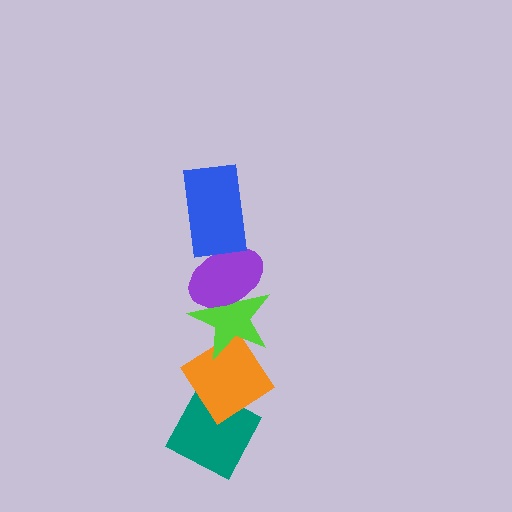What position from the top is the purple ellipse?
The purple ellipse is 2nd from the top.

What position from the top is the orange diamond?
The orange diamond is 4th from the top.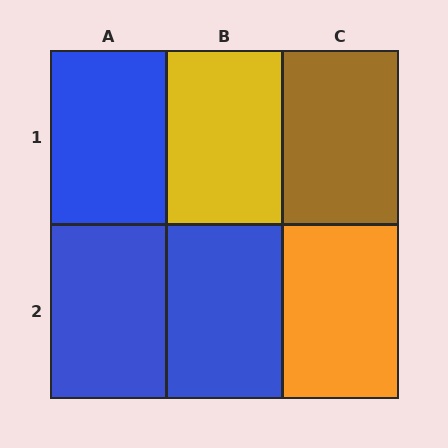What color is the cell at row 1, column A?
Blue.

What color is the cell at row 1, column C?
Brown.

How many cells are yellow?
1 cell is yellow.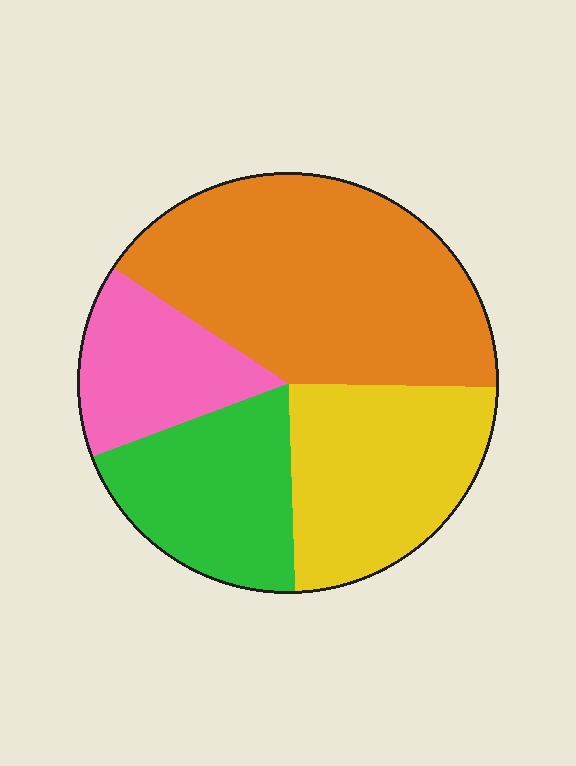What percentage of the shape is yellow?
Yellow covers 24% of the shape.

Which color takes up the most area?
Orange, at roughly 40%.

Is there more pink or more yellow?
Yellow.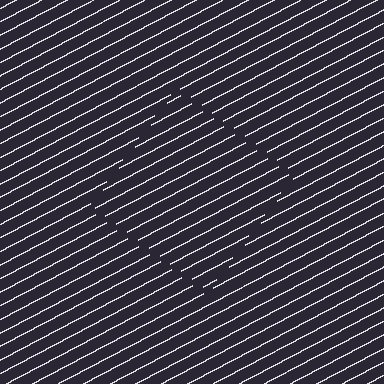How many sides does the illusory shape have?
4 sides — the line-ends trace a square.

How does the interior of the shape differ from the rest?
The interior of the shape contains the same grating, shifted by half a period — the contour is defined by the phase discontinuity where line-ends from the inner and outer gratings abut.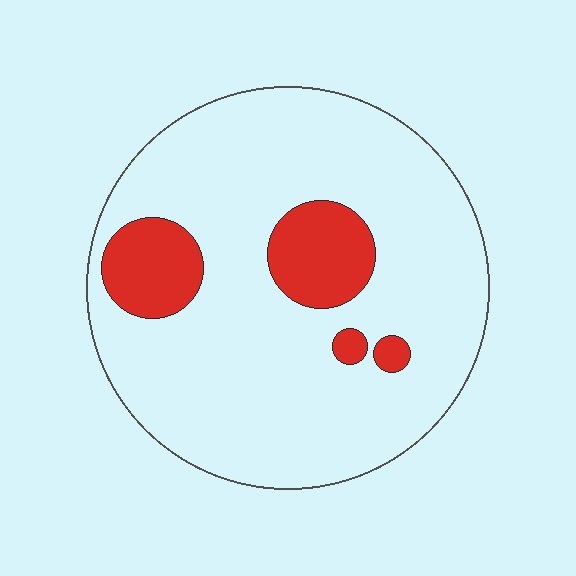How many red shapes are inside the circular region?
4.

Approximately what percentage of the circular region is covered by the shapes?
Approximately 15%.